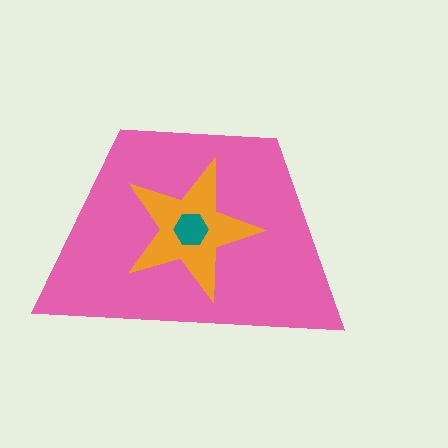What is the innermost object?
The teal hexagon.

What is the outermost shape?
The pink trapezoid.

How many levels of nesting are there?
3.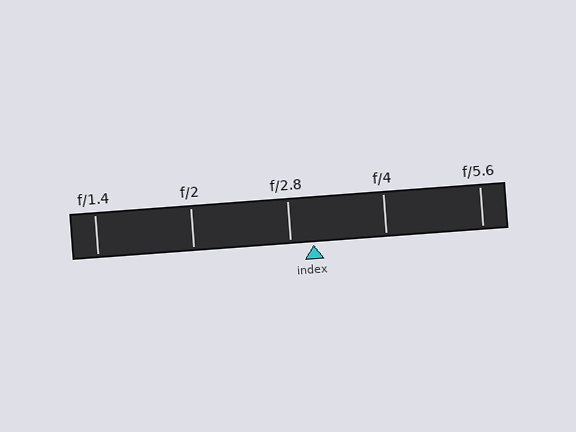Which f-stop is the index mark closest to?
The index mark is closest to f/2.8.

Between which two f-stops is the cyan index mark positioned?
The index mark is between f/2.8 and f/4.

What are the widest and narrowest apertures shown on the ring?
The widest aperture shown is f/1.4 and the narrowest is f/5.6.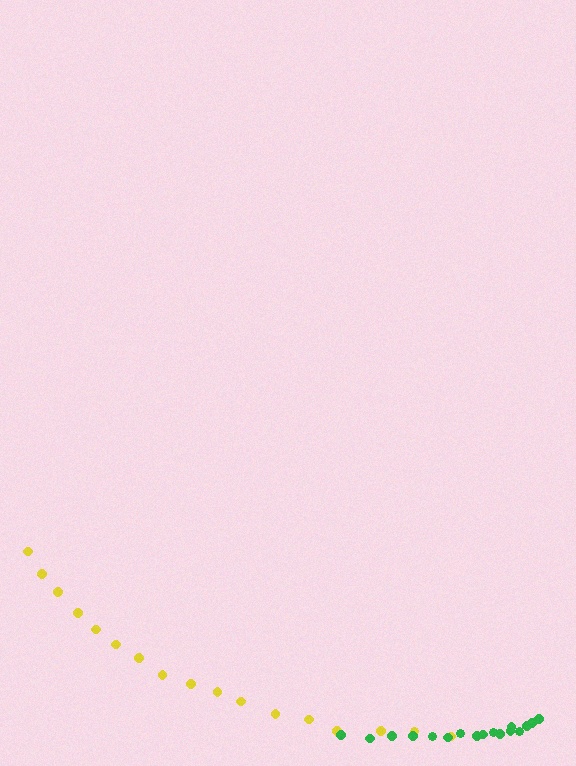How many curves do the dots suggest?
There are 2 distinct paths.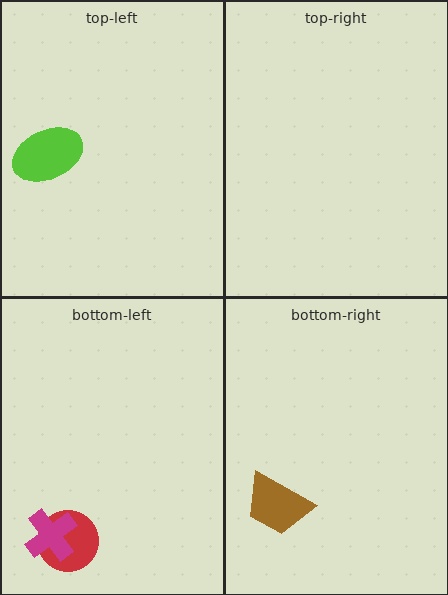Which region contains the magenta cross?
The bottom-left region.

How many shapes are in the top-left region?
1.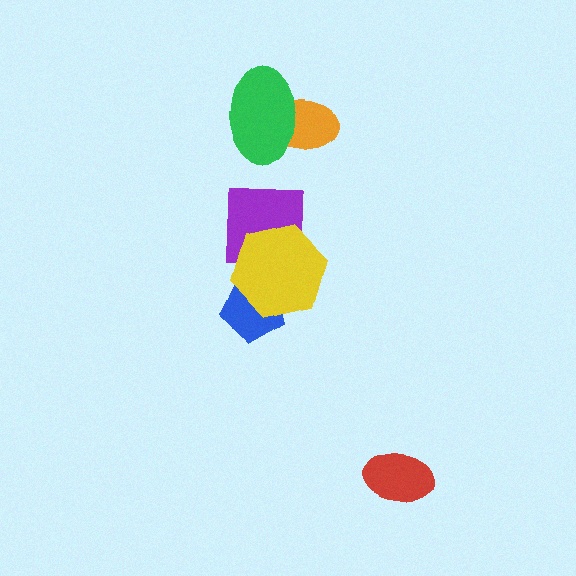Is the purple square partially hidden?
Yes, it is partially covered by another shape.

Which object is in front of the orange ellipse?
The green ellipse is in front of the orange ellipse.